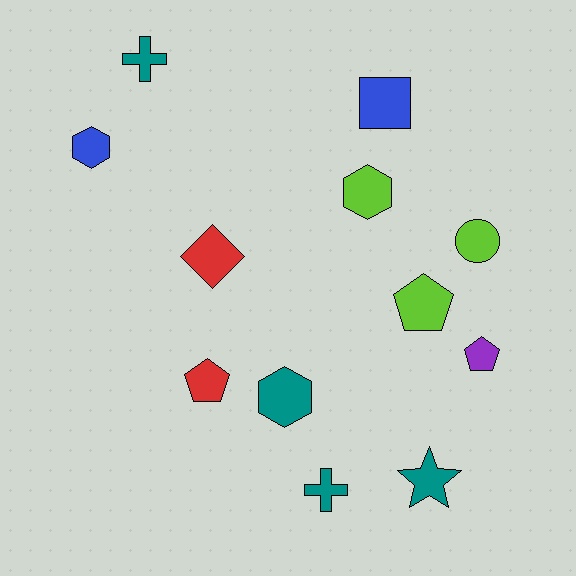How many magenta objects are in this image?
There are no magenta objects.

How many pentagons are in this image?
There are 3 pentagons.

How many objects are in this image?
There are 12 objects.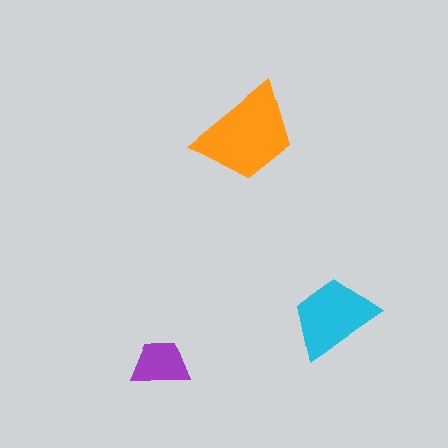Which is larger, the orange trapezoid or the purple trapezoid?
The orange one.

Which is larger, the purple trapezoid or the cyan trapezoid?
The cyan one.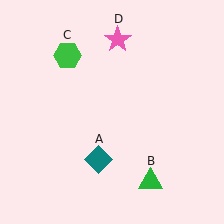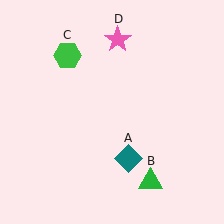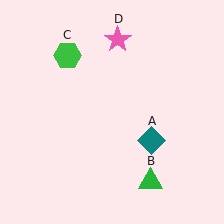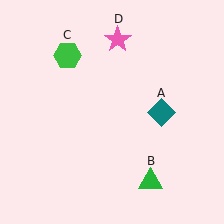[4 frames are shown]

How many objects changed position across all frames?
1 object changed position: teal diamond (object A).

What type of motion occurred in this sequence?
The teal diamond (object A) rotated counterclockwise around the center of the scene.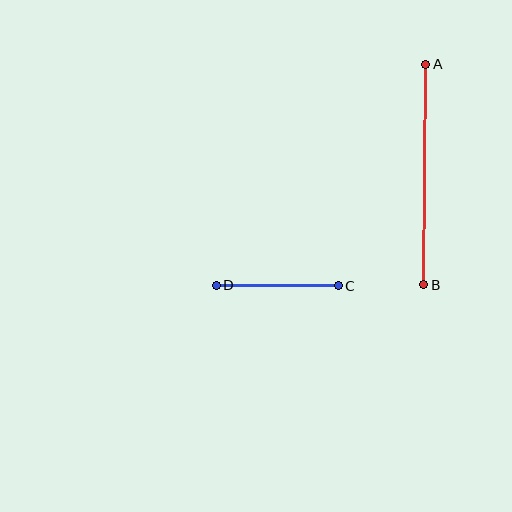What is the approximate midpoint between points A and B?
The midpoint is at approximately (425, 174) pixels.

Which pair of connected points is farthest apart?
Points A and B are farthest apart.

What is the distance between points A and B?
The distance is approximately 221 pixels.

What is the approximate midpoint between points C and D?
The midpoint is at approximately (277, 285) pixels.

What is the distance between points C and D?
The distance is approximately 122 pixels.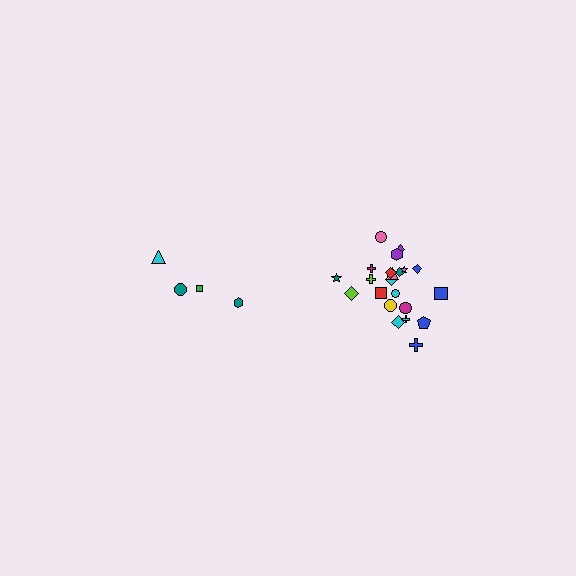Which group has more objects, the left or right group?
The right group.